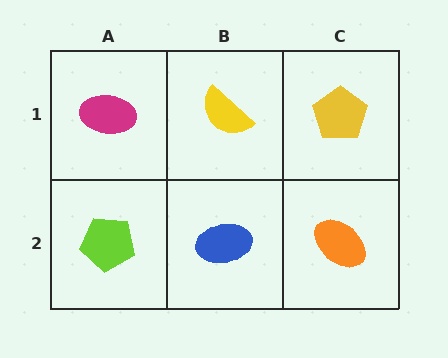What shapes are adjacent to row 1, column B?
A blue ellipse (row 2, column B), a magenta ellipse (row 1, column A), a yellow pentagon (row 1, column C).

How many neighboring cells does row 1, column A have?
2.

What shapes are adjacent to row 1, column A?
A lime pentagon (row 2, column A), a yellow semicircle (row 1, column B).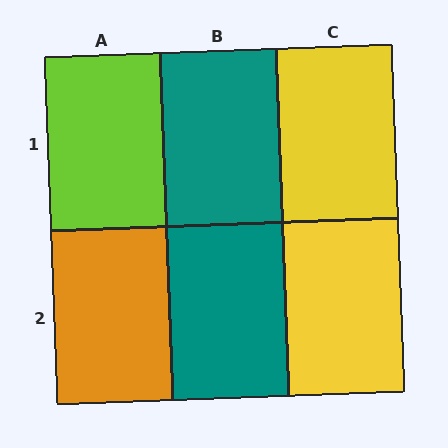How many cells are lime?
1 cell is lime.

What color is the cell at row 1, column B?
Teal.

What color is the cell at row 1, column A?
Lime.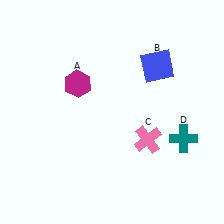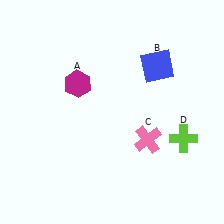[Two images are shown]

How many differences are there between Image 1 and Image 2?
There is 1 difference between the two images.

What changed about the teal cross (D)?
In Image 1, D is teal. In Image 2, it changed to lime.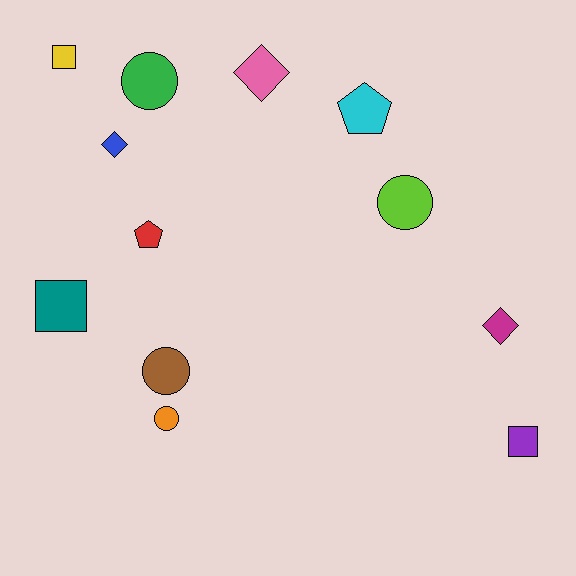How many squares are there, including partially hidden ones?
There are 3 squares.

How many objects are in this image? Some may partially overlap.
There are 12 objects.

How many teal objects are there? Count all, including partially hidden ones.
There is 1 teal object.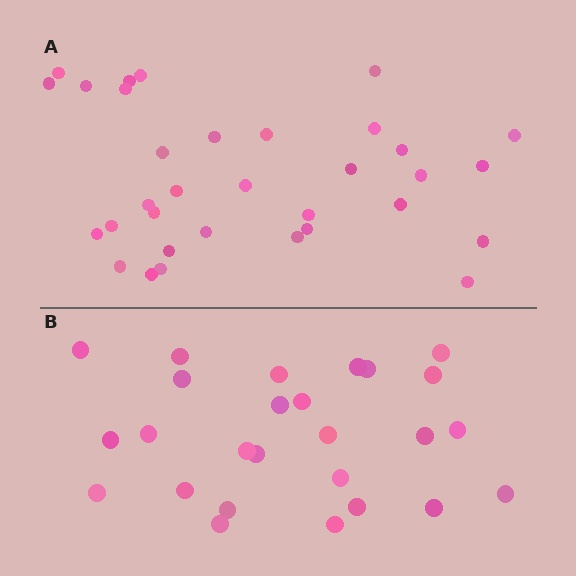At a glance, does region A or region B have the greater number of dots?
Region A (the top region) has more dots.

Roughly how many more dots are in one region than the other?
Region A has roughly 8 or so more dots than region B.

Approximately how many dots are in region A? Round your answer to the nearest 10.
About 30 dots. (The exact count is 33, which rounds to 30.)